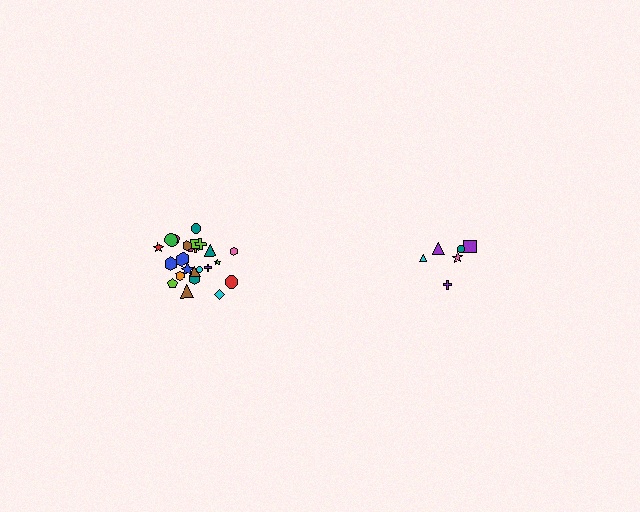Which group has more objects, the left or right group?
The left group.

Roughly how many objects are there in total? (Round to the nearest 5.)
Roughly 30 objects in total.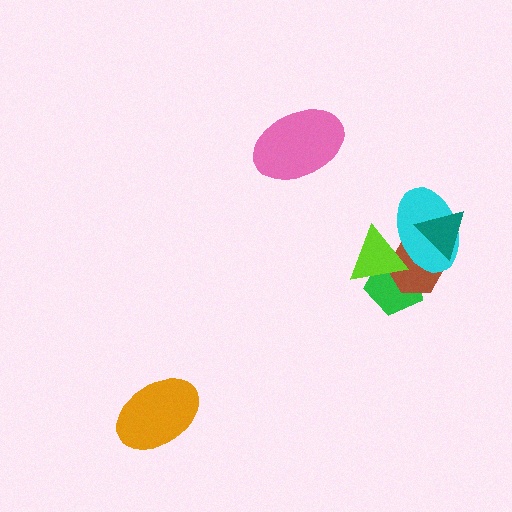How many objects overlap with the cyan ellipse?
4 objects overlap with the cyan ellipse.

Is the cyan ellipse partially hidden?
Yes, it is partially covered by another shape.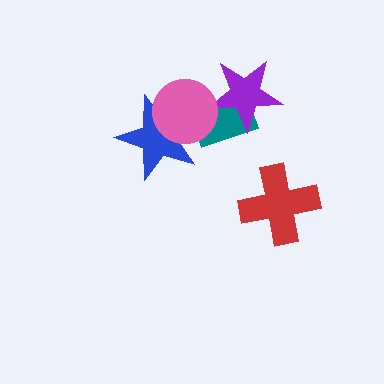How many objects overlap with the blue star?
2 objects overlap with the blue star.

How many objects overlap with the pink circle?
3 objects overlap with the pink circle.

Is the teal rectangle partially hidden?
Yes, it is partially covered by another shape.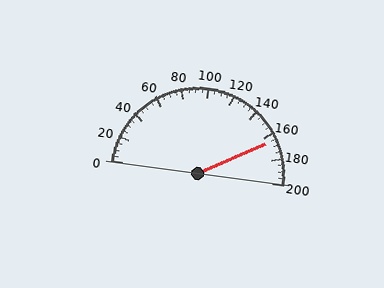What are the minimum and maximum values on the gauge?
The gauge ranges from 0 to 200.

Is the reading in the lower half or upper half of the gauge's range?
The reading is in the upper half of the range (0 to 200).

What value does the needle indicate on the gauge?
The needle indicates approximately 165.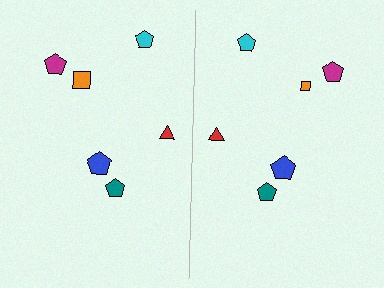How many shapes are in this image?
There are 12 shapes in this image.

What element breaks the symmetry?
The orange square on the right side has a different size than its mirror counterpart.